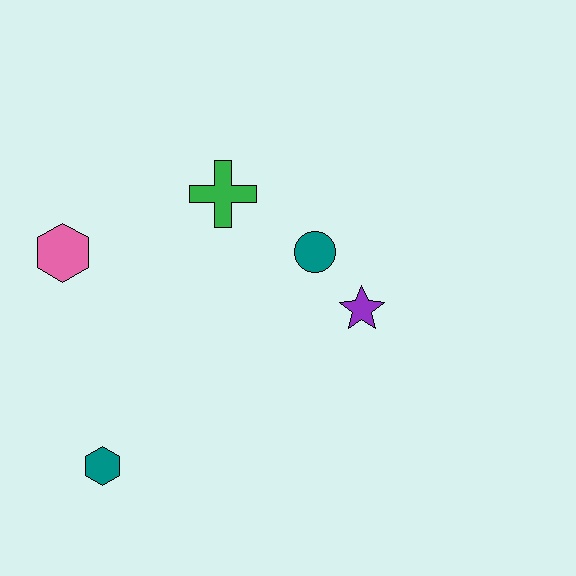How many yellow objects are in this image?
There are no yellow objects.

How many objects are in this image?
There are 5 objects.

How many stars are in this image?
There is 1 star.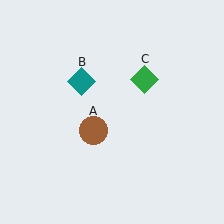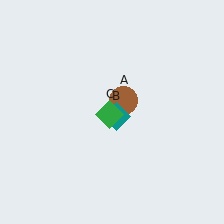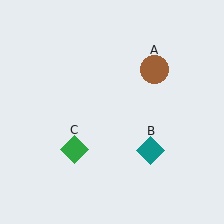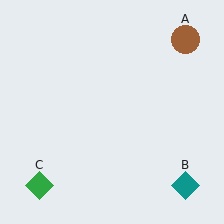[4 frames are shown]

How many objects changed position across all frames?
3 objects changed position: brown circle (object A), teal diamond (object B), green diamond (object C).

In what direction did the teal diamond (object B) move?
The teal diamond (object B) moved down and to the right.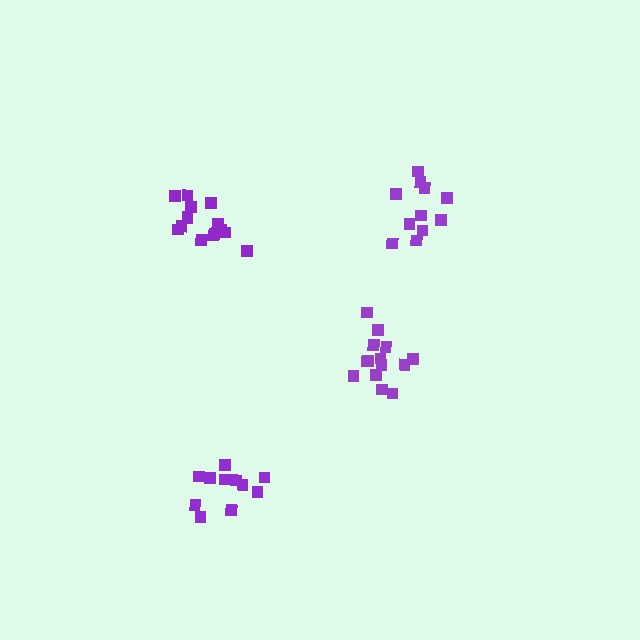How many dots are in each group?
Group 1: 15 dots, Group 2: 14 dots, Group 3: 11 dots, Group 4: 11 dots (51 total).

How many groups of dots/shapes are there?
There are 4 groups.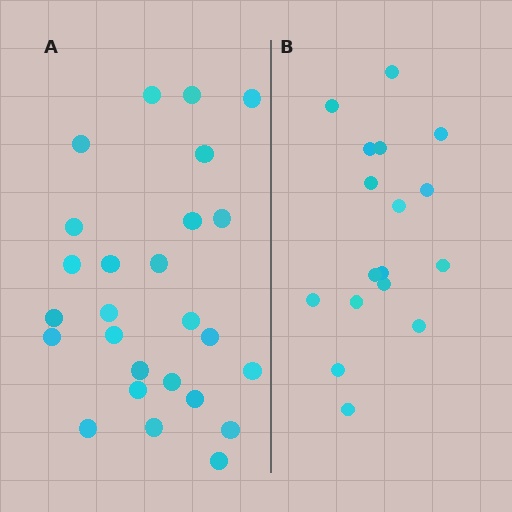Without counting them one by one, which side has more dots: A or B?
Region A (the left region) has more dots.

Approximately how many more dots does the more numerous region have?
Region A has roughly 8 or so more dots than region B.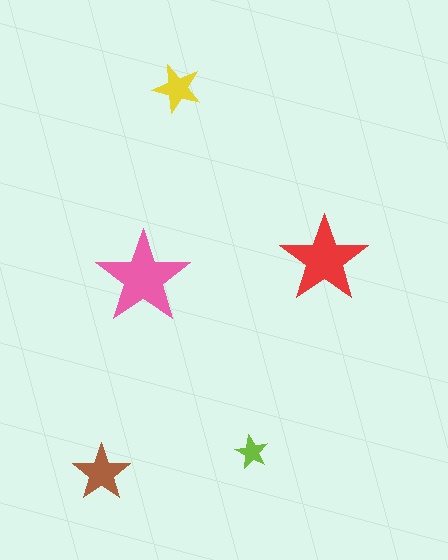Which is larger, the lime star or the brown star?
The brown one.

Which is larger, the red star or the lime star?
The red one.